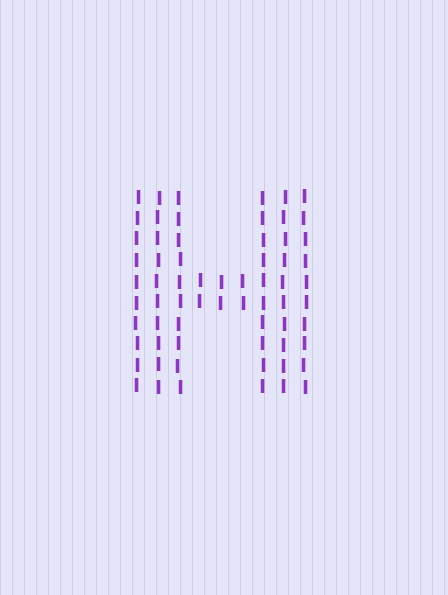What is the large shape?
The large shape is the letter H.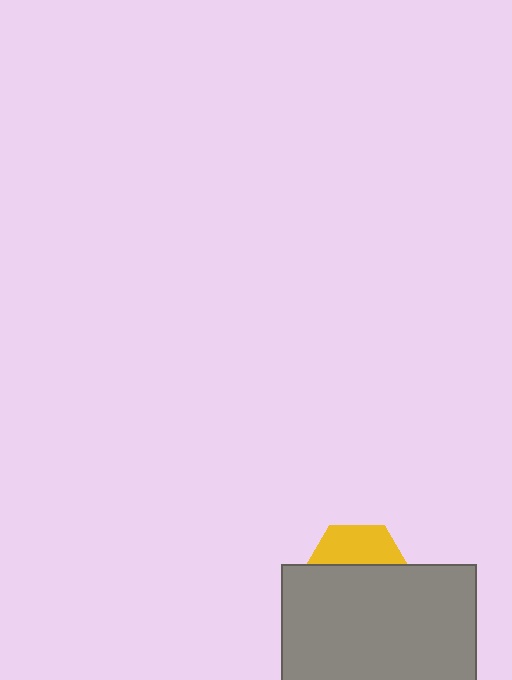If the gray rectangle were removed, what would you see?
You would see the complete yellow hexagon.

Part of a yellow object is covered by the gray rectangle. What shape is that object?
It is a hexagon.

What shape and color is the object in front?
The object in front is a gray rectangle.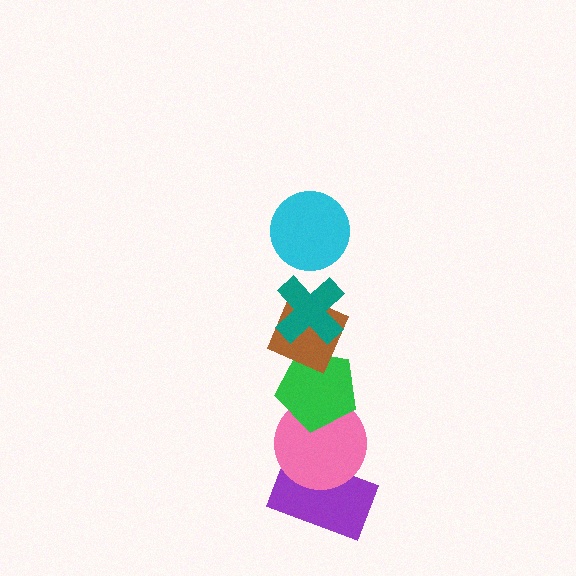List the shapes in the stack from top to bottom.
From top to bottom: the cyan circle, the teal cross, the brown diamond, the green pentagon, the pink circle, the purple rectangle.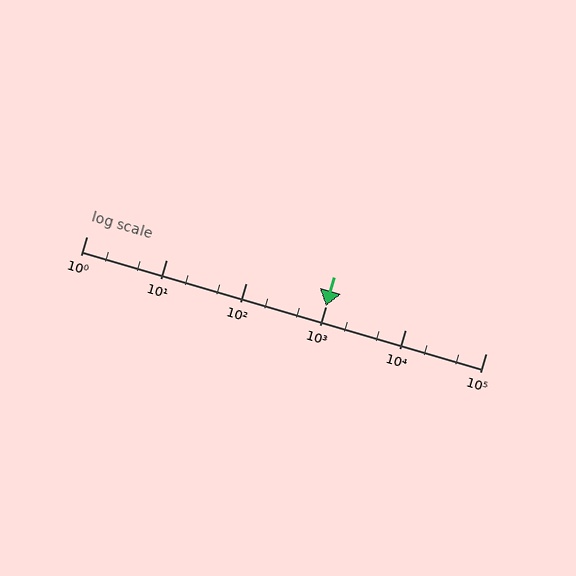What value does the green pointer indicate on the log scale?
The pointer indicates approximately 1000.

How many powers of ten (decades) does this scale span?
The scale spans 5 decades, from 1 to 100000.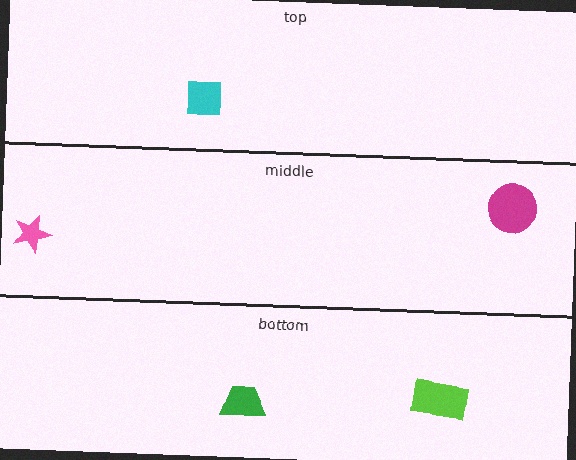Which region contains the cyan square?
The top region.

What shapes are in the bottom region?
The green trapezoid, the lime rectangle.